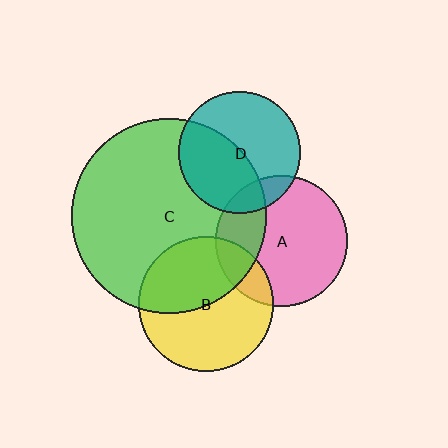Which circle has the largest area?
Circle C (green).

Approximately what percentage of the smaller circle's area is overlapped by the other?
Approximately 25%.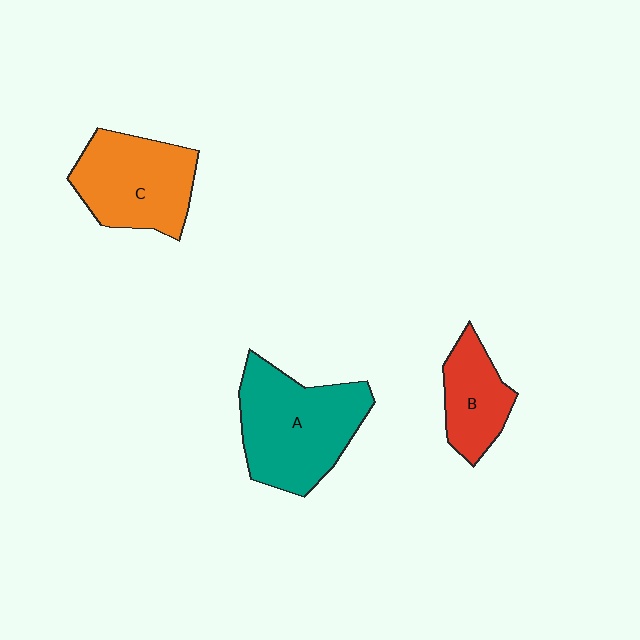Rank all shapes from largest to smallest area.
From largest to smallest: A (teal), C (orange), B (red).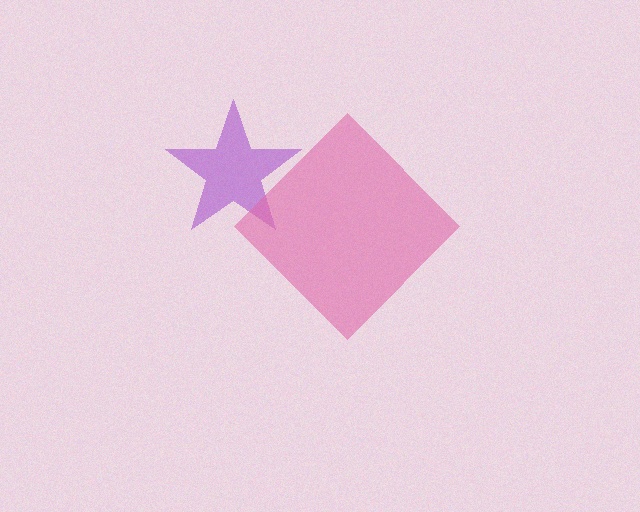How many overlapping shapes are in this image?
There are 2 overlapping shapes in the image.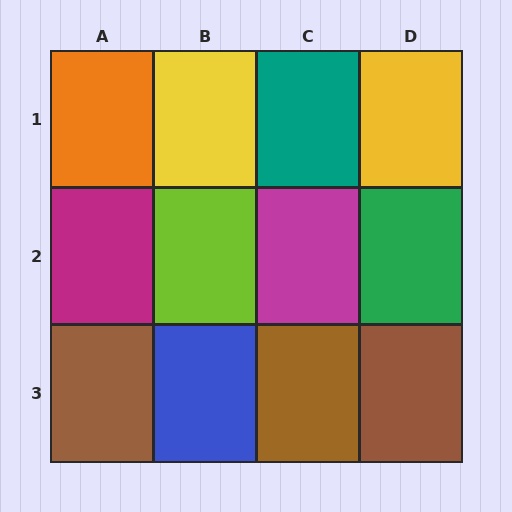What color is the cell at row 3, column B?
Blue.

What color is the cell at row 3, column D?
Brown.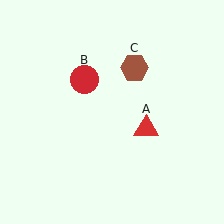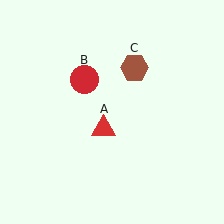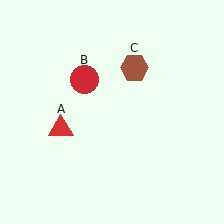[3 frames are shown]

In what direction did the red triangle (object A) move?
The red triangle (object A) moved left.